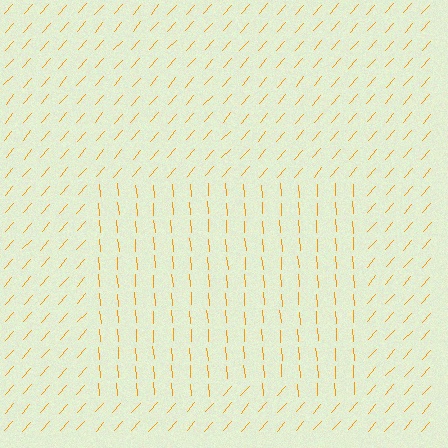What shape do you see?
I see a rectangle.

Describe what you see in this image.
The image is filled with small orange line segments. A rectangle region in the image has lines oriented differently from the surrounding lines, creating a visible texture boundary.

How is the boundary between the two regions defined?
The boundary is defined purely by a change in line orientation (approximately 45 degrees difference). All lines are the same color and thickness.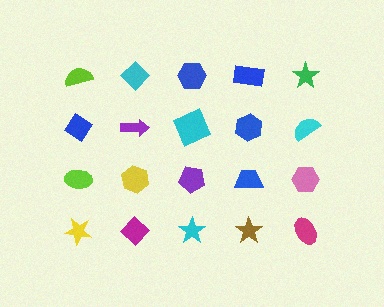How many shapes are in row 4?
5 shapes.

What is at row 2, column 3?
A cyan square.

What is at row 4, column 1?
A yellow star.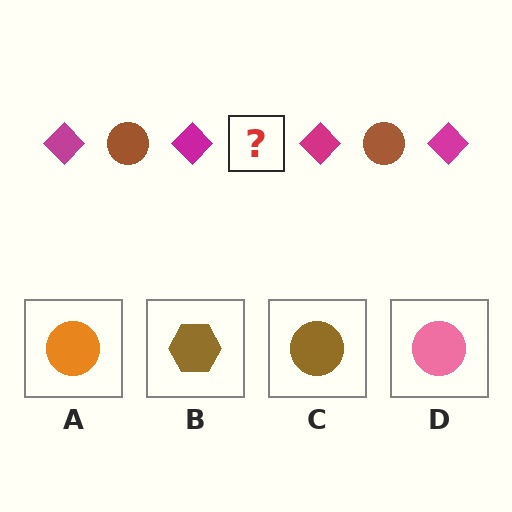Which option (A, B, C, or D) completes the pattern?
C.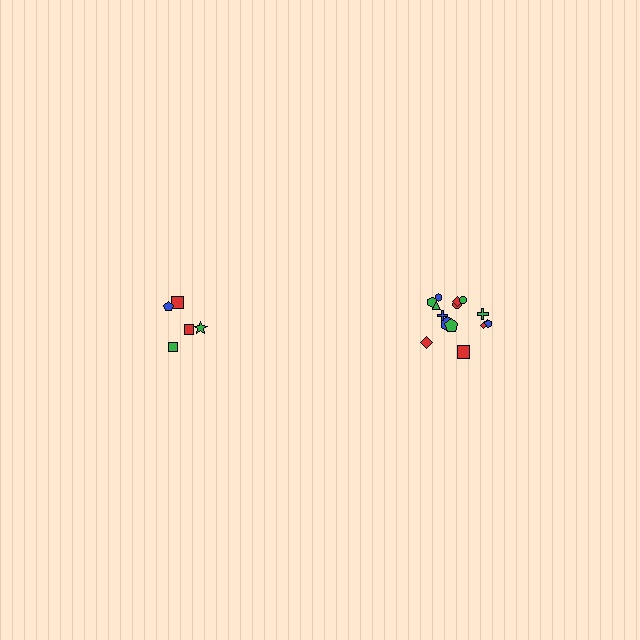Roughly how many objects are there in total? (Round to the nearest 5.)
Roughly 20 objects in total.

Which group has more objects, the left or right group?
The right group.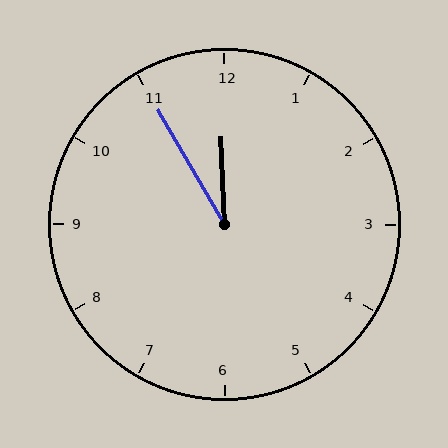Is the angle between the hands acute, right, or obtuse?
It is acute.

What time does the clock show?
11:55.